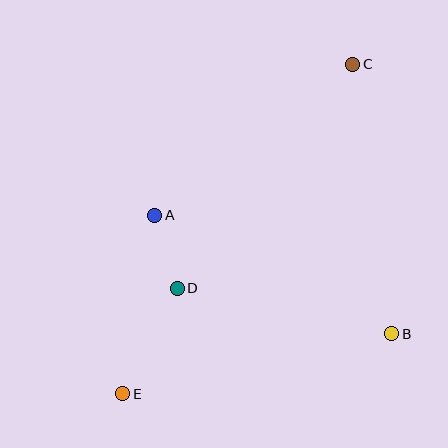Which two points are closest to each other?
Points A and D are closest to each other.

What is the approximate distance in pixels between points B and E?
The distance between B and E is approximately 276 pixels.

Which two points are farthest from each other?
Points C and E are farthest from each other.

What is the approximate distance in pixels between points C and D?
The distance between C and D is approximately 284 pixels.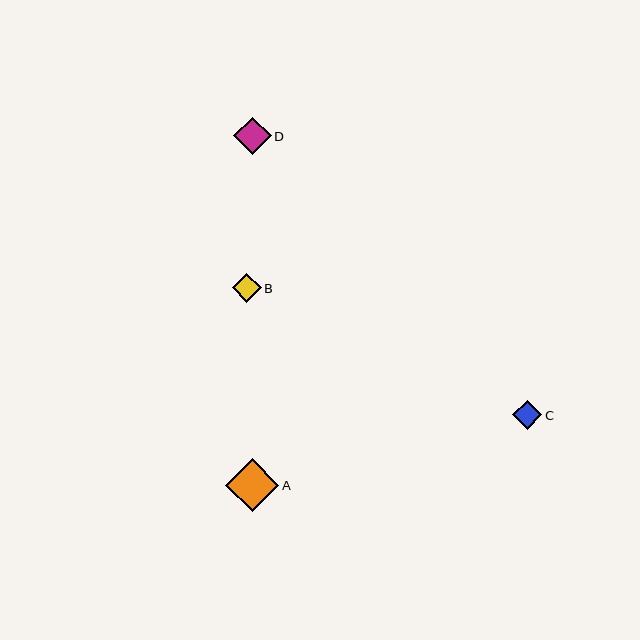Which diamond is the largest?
Diamond A is the largest with a size of approximately 53 pixels.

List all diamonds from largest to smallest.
From largest to smallest: A, D, B, C.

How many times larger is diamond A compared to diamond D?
Diamond A is approximately 1.4 times the size of diamond D.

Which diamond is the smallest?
Diamond C is the smallest with a size of approximately 29 pixels.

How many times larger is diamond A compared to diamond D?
Diamond A is approximately 1.4 times the size of diamond D.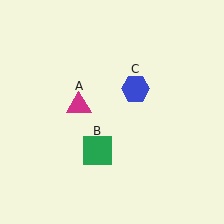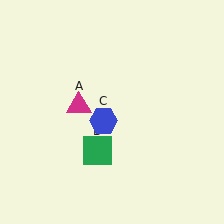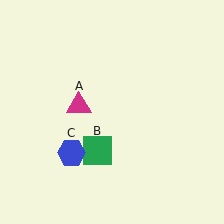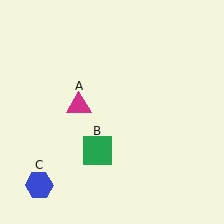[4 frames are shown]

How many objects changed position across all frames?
1 object changed position: blue hexagon (object C).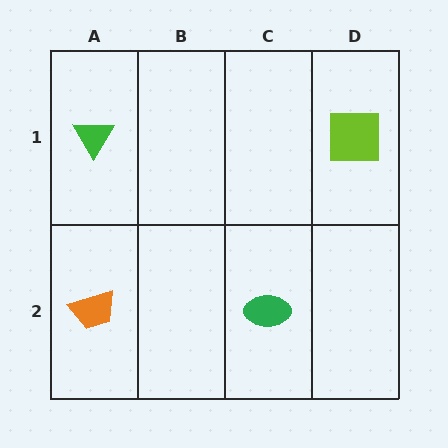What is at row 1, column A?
A green triangle.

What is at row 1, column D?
A lime square.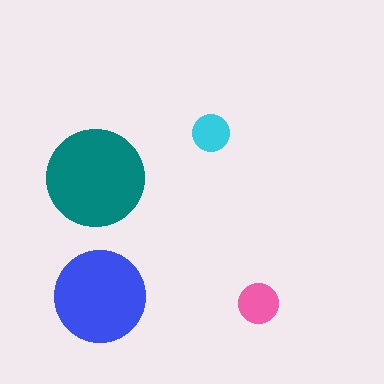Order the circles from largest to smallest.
the teal one, the blue one, the pink one, the cyan one.